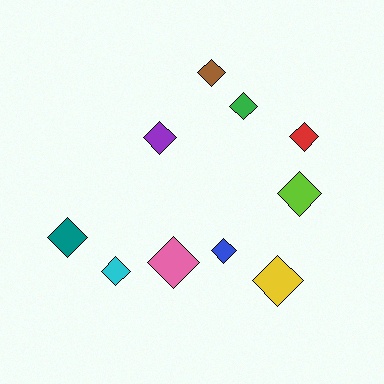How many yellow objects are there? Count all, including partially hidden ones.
There is 1 yellow object.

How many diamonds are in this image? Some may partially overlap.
There are 10 diamonds.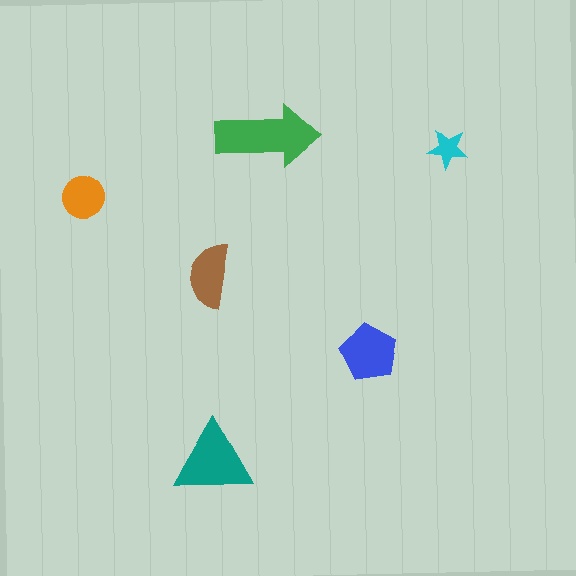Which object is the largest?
The green arrow.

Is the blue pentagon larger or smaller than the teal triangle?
Smaller.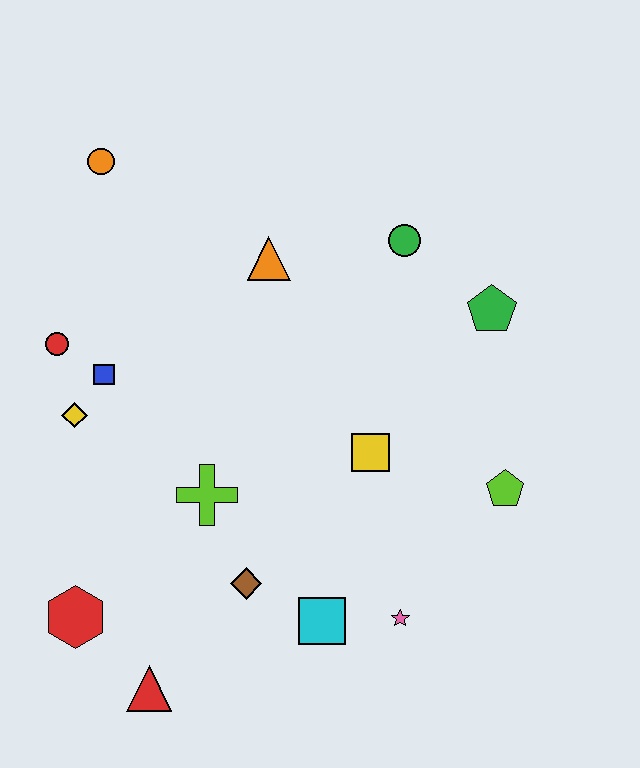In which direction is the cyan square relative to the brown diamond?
The cyan square is to the right of the brown diamond.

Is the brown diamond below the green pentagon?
Yes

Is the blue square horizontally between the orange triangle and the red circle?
Yes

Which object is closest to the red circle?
The blue square is closest to the red circle.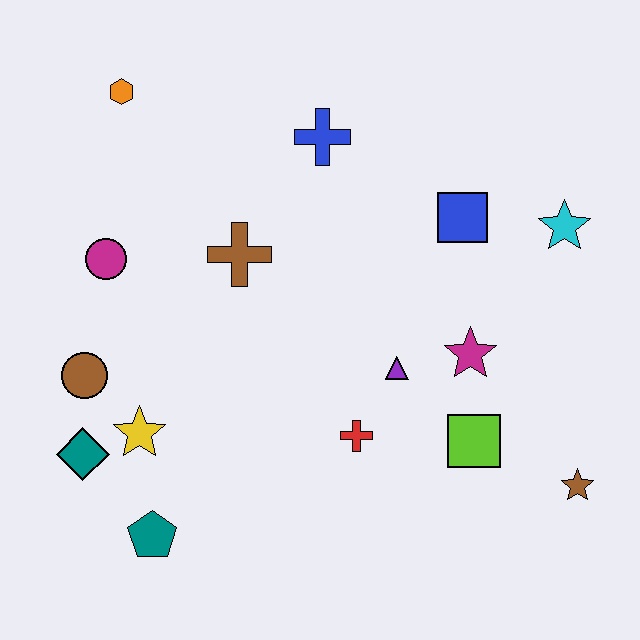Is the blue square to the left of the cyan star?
Yes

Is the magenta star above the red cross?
Yes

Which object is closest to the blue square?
The cyan star is closest to the blue square.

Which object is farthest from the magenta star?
The orange hexagon is farthest from the magenta star.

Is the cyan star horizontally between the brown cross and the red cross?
No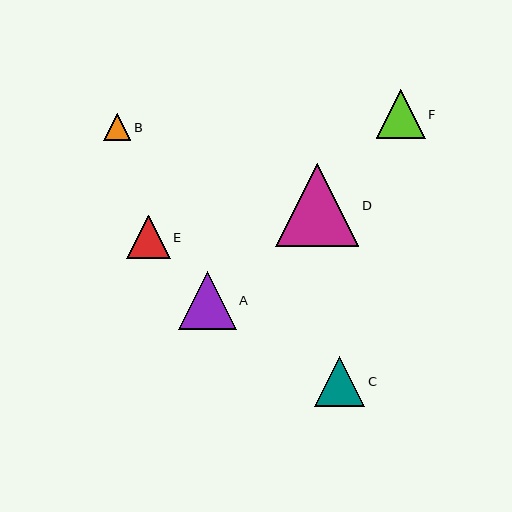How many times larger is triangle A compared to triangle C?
Triangle A is approximately 1.2 times the size of triangle C.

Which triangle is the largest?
Triangle D is the largest with a size of approximately 83 pixels.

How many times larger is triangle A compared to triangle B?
Triangle A is approximately 2.2 times the size of triangle B.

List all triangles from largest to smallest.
From largest to smallest: D, A, C, F, E, B.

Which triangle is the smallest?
Triangle B is the smallest with a size of approximately 27 pixels.